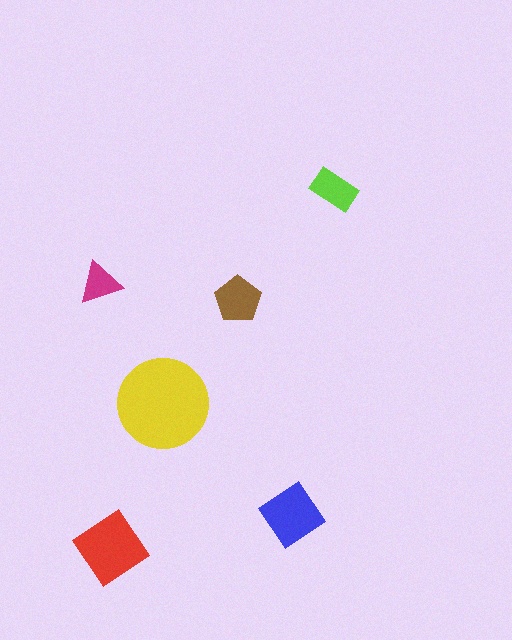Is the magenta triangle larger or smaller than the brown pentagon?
Smaller.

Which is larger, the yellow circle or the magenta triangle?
The yellow circle.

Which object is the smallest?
The magenta triangle.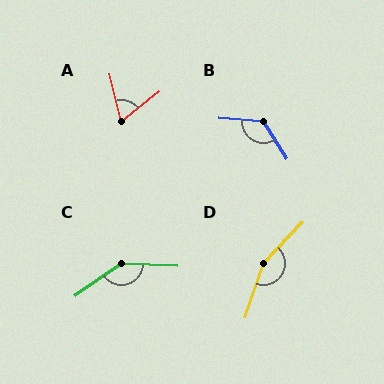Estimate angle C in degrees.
Approximately 142 degrees.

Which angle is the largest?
D, at approximately 155 degrees.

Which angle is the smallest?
A, at approximately 65 degrees.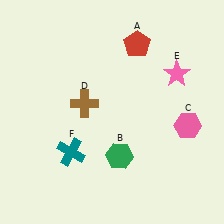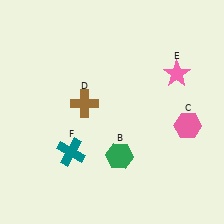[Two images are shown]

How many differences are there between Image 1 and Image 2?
There is 1 difference between the two images.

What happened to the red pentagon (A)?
The red pentagon (A) was removed in Image 2. It was in the top-right area of Image 1.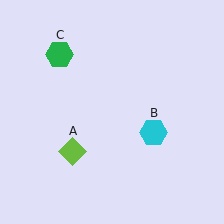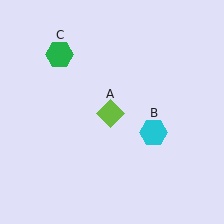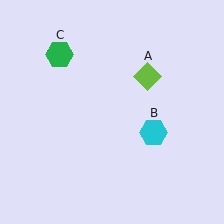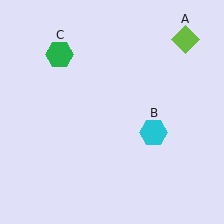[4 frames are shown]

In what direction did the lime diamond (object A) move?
The lime diamond (object A) moved up and to the right.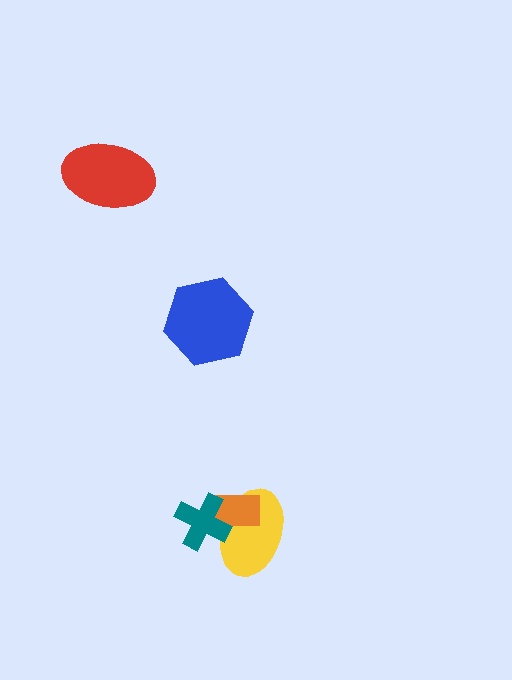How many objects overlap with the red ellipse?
0 objects overlap with the red ellipse.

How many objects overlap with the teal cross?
2 objects overlap with the teal cross.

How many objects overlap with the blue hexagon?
0 objects overlap with the blue hexagon.